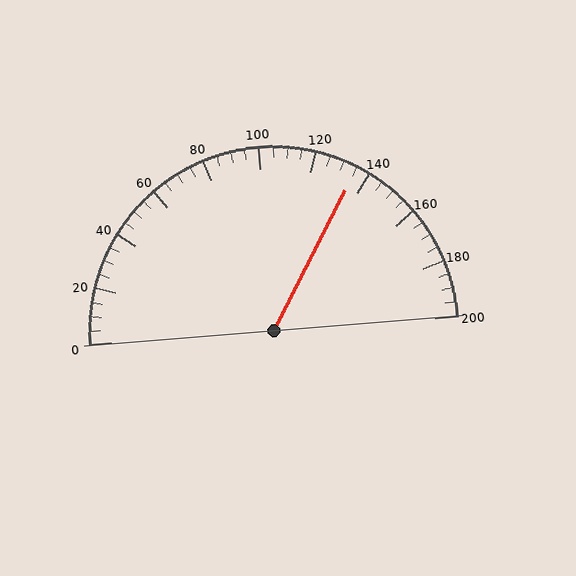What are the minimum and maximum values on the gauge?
The gauge ranges from 0 to 200.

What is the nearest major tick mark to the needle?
The nearest major tick mark is 140.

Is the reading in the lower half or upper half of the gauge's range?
The reading is in the upper half of the range (0 to 200).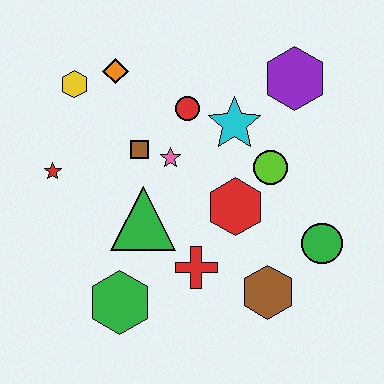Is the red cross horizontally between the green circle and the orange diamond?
Yes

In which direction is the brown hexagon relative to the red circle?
The brown hexagon is below the red circle.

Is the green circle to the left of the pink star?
No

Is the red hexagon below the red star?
Yes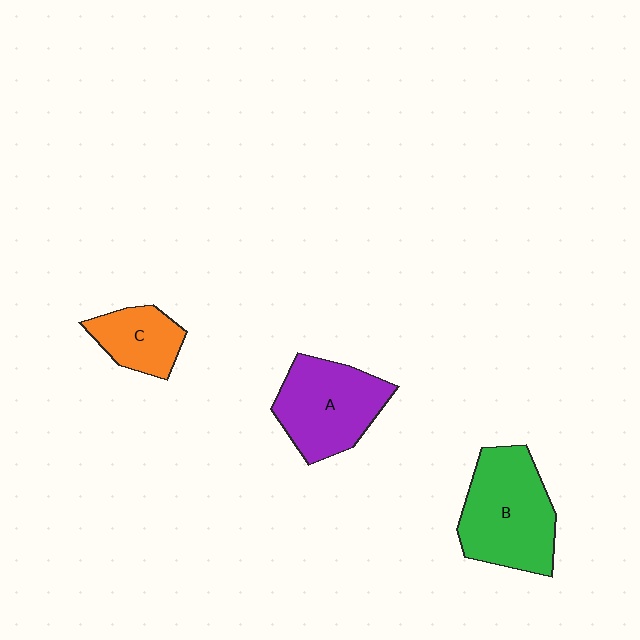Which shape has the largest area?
Shape B (green).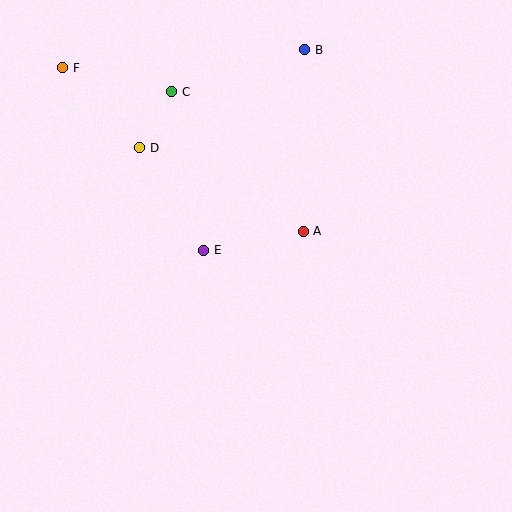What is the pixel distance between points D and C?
The distance between D and C is 64 pixels.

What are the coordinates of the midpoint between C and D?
The midpoint between C and D is at (156, 120).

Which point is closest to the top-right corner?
Point B is closest to the top-right corner.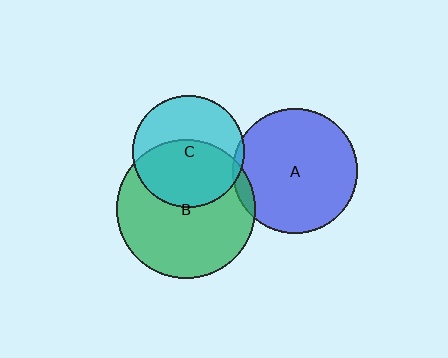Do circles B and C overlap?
Yes.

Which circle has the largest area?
Circle B (green).